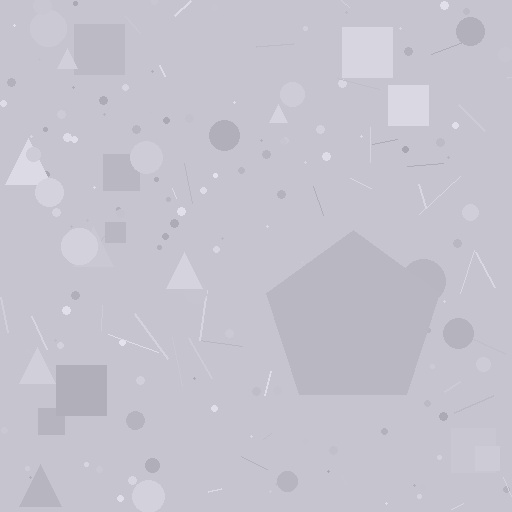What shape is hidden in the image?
A pentagon is hidden in the image.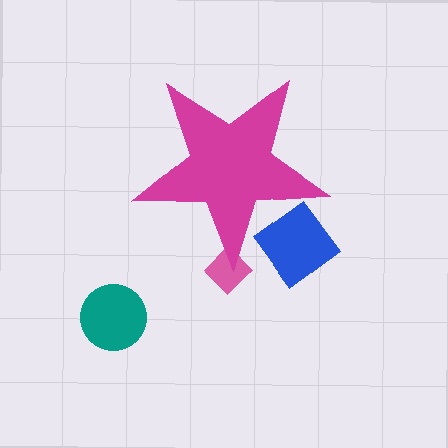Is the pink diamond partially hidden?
Yes, the pink diamond is partially hidden behind the magenta star.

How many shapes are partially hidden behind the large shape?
2 shapes are partially hidden.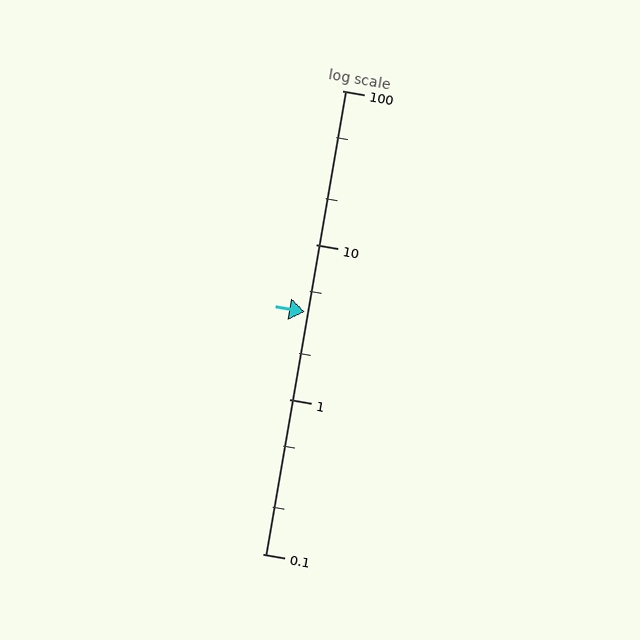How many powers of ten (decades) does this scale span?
The scale spans 3 decades, from 0.1 to 100.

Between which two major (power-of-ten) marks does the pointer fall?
The pointer is between 1 and 10.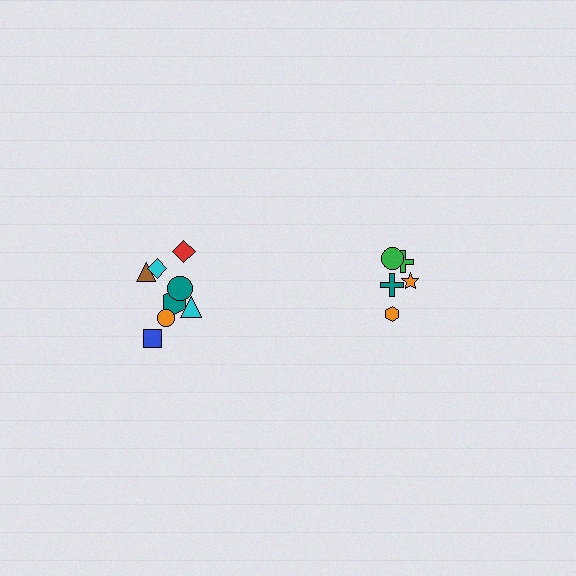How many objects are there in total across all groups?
There are 13 objects.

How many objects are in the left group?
There are 8 objects.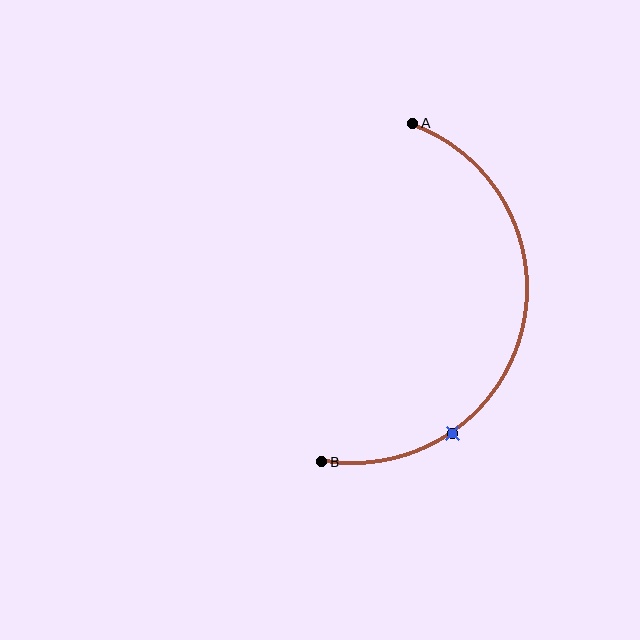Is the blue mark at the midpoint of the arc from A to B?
No. The blue mark lies on the arc but is closer to endpoint B. The arc midpoint would be at the point on the curve equidistant along the arc from both A and B.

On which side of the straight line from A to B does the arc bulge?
The arc bulges to the right of the straight line connecting A and B.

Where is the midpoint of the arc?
The arc midpoint is the point on the curve farthest from the straight line joining A and B. It sits to the right of that line.